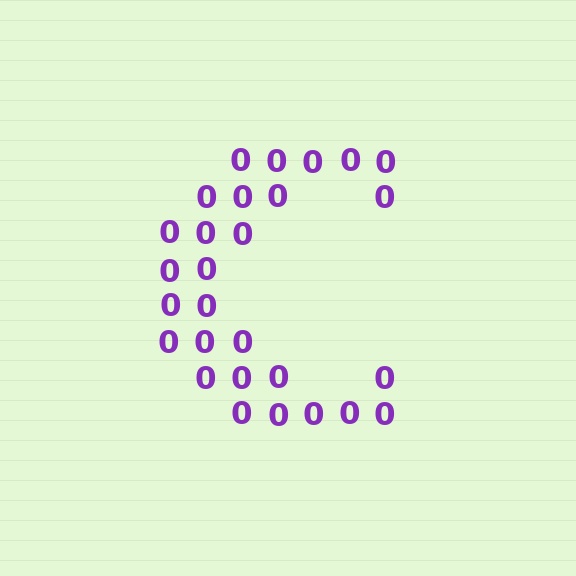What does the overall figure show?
The overall figure shows the letter C.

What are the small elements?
The small elements are digit 0's.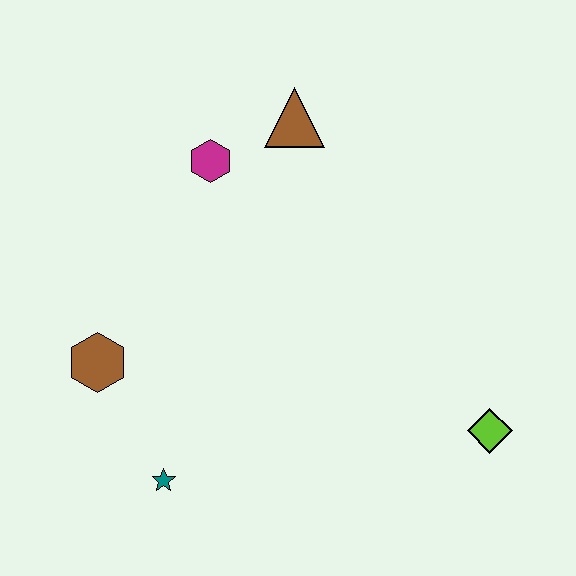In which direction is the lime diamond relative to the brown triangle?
The lime diamond is below the brown triangle.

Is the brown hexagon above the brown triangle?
No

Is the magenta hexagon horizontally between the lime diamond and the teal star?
Yes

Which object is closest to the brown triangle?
The magenta hexagon is closest to the brown triangle.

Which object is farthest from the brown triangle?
The teal star is farthest from the brown triangle.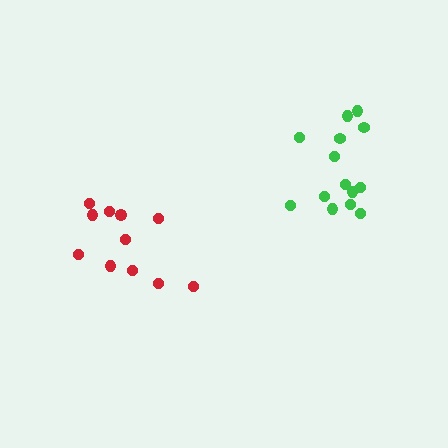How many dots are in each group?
Group 1: 14 dots, Group 2: 11 dots (25 total).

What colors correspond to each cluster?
The clusters are colored: green, red.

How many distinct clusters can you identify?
There are 2 distinct clusters.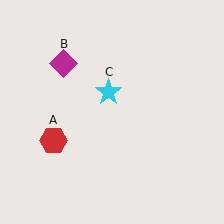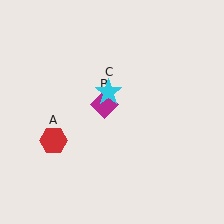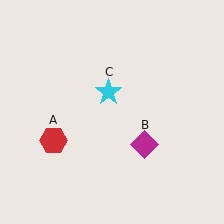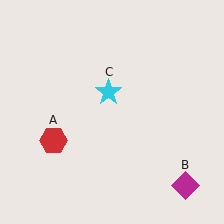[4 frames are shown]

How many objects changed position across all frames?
1 object changed position: magenta diamond (object B).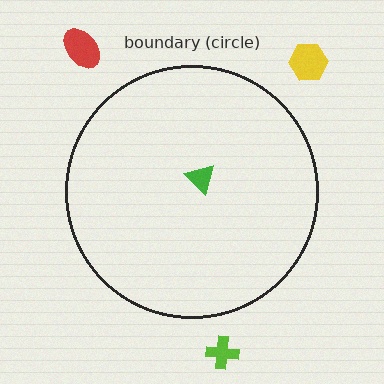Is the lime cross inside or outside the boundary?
Outside.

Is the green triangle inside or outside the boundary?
Inside.